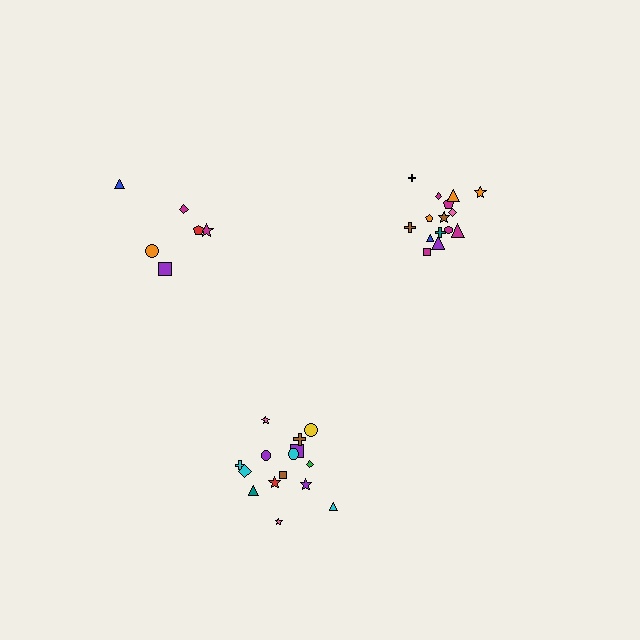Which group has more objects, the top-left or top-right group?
The top-right group.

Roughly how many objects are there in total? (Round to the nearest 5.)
Roughly 35 objects in total.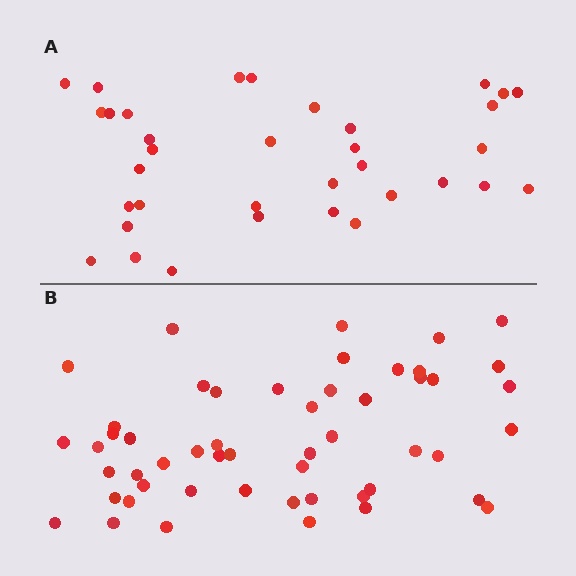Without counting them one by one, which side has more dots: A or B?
Region B (the bottom region) has more dots.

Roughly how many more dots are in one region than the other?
Region B has approximately 15 more dots than region A.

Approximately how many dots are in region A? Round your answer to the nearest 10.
About 40 dots. (The exact count is 35, which rounds to 40.)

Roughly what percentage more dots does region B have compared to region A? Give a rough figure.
About 50% more.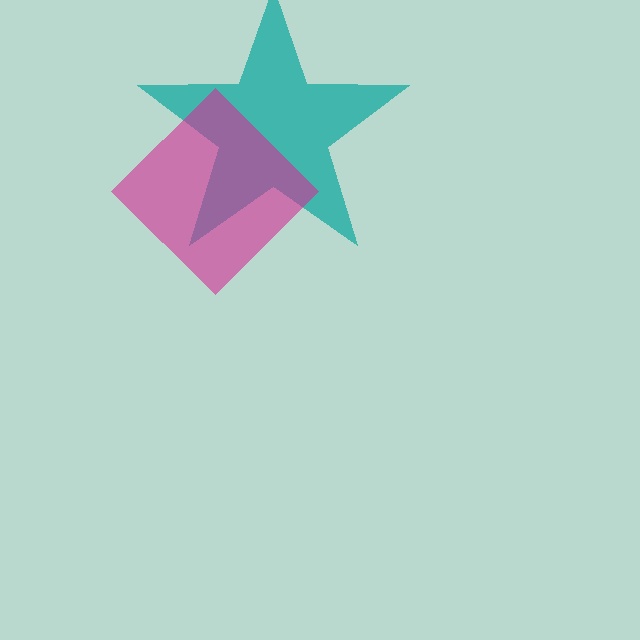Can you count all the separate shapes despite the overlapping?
Yes, there are 2 separate shapes.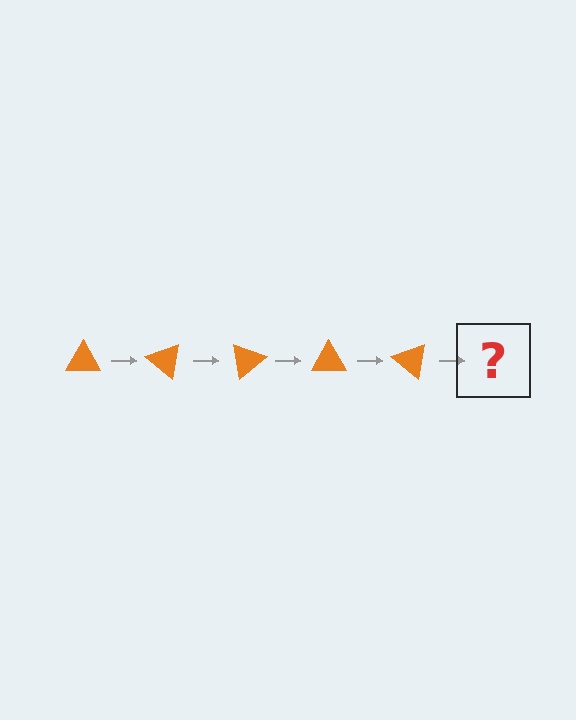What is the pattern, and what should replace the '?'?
The pattern is that the triangle rotates 40 degrees each step. The '?' should be an orange triangle rotated 200 degrees.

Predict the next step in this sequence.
The next step is an orange triangle rotated 200 degrees.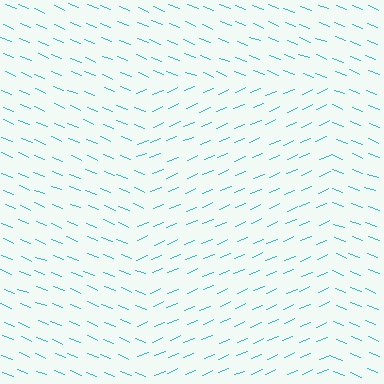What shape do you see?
I see a rectangle.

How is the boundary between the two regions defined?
The boundary is defined purely by a change in line orientation (approximately 45 degrees difference). All lines are the same color and thickness.